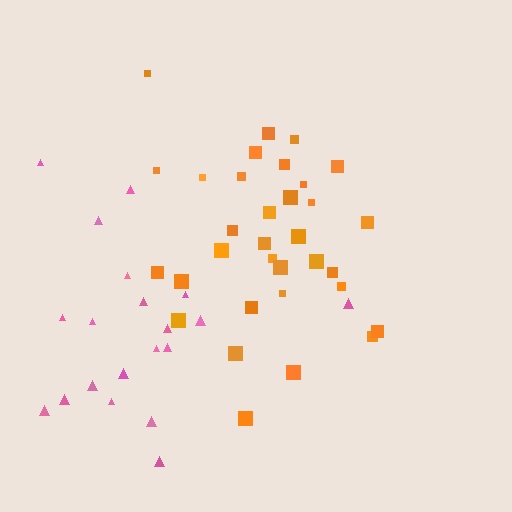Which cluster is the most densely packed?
Orange.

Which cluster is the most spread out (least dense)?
Pink.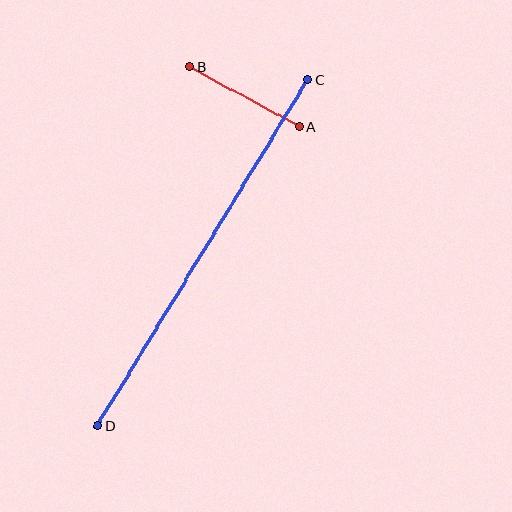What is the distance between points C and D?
The distance is approximately 405 pixels.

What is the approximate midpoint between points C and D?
The midpoint is at approximately (203, 253) pixels.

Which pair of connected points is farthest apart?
Points C and D are farthest apart.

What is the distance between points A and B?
The distance is approximately 125 pixels.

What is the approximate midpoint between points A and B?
The midpoint is at approximately (244, 97) pixels.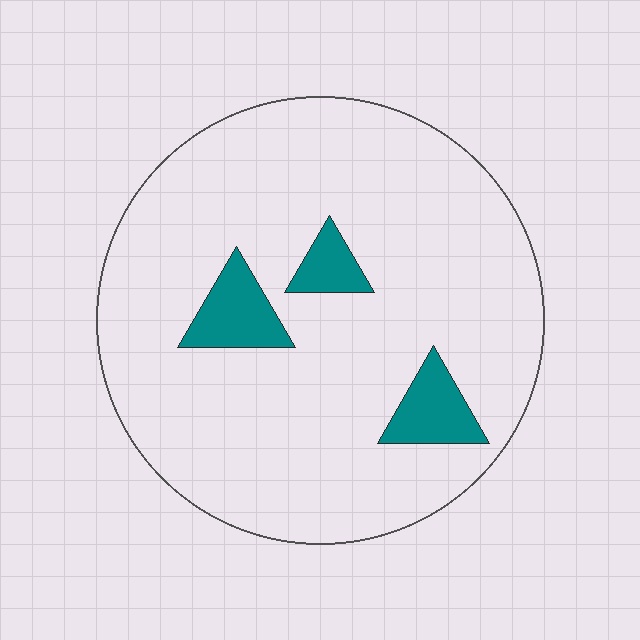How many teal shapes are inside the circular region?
3.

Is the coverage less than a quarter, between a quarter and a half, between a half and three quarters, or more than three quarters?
Less than a quarter.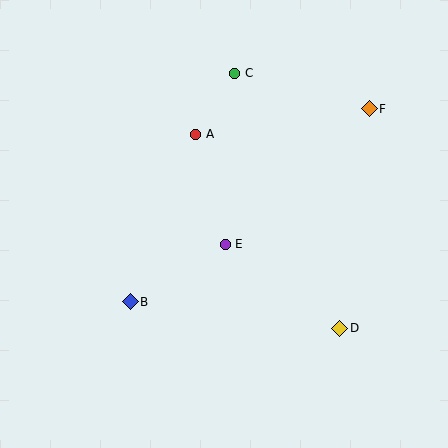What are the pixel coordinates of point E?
Point E is at (225, 244).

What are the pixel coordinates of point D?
Point D is at (340, 328).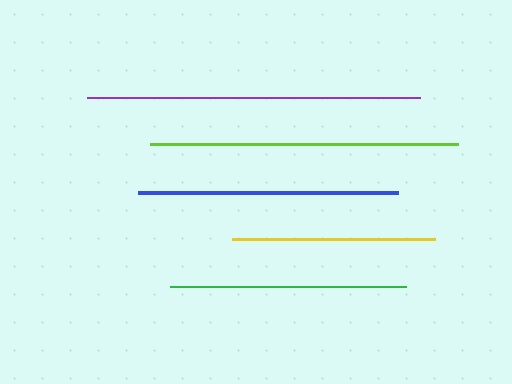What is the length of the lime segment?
The lime segment is approximately 307 pixels long.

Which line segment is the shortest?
The yellow line is the shortest at approximately 203 pixels.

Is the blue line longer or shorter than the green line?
The blue line is longer than the green line.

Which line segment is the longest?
The purple line is the longest at approximately 332 pixels.